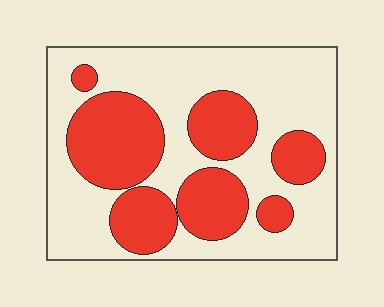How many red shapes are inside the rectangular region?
7.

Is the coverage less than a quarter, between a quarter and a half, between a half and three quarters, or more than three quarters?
Between a quarter and a half.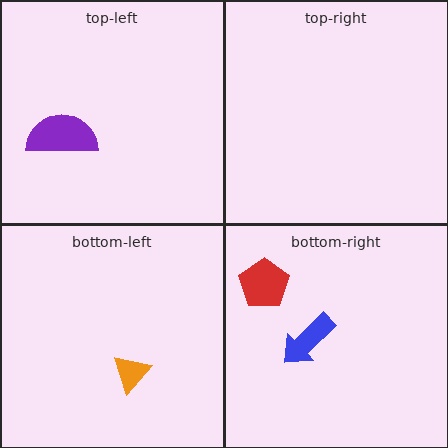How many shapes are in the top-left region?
1.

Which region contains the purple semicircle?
The top-left region.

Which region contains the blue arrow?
The bottom-right region.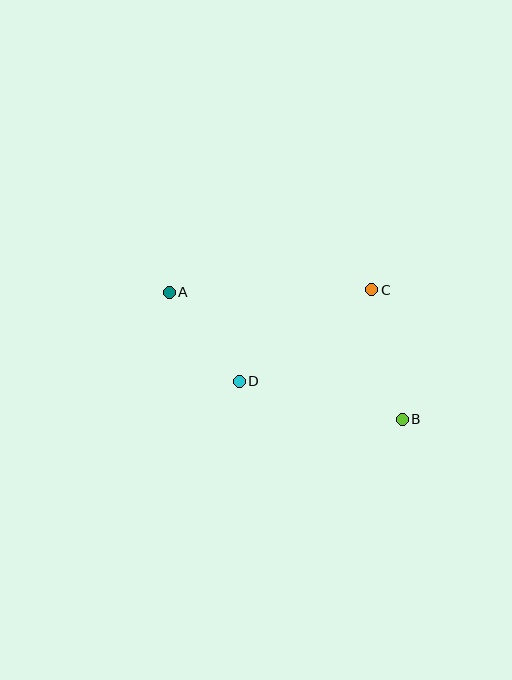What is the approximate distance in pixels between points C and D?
The distance between C and D is approximately 161 pixels.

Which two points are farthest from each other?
Points A and B are farthest from each other.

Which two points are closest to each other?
Points A and D are closest to each other.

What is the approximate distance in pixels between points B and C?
The distance between B and C is approximately 133 pixels.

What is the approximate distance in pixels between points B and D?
The distance between B and D is approximately 167 pixels.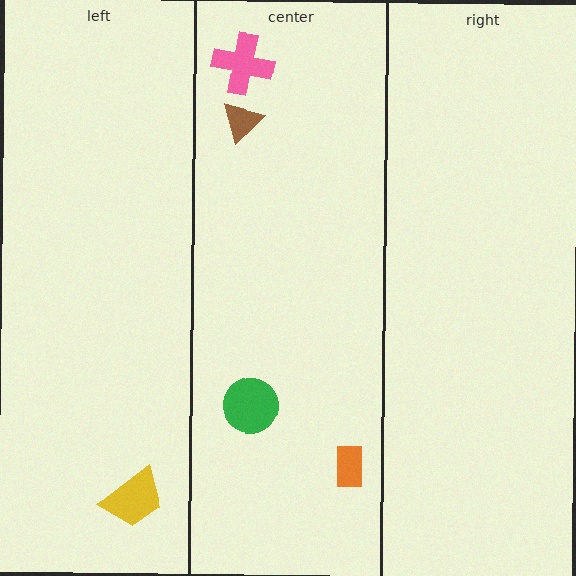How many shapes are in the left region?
1.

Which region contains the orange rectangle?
The center region.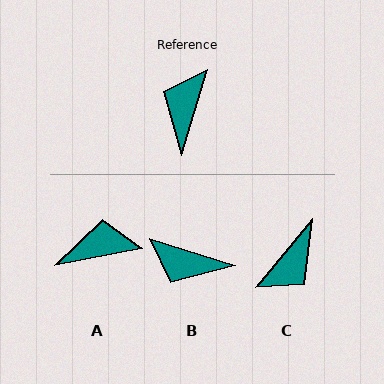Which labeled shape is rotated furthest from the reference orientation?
C, about 158 degrees away.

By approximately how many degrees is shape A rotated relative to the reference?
Approximately 62 degrees clockwise.